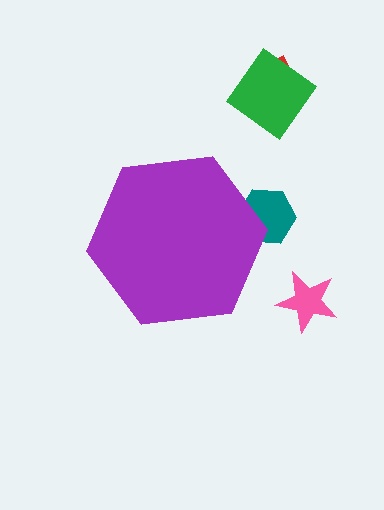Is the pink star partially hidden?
No, the pink star is fully visible.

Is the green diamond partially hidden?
No, the green diamond is fully visible.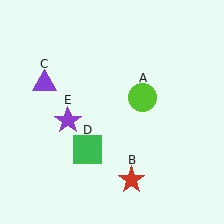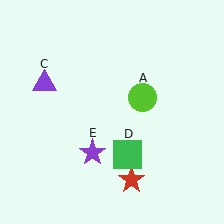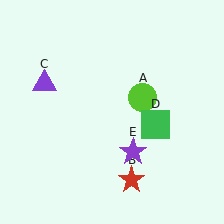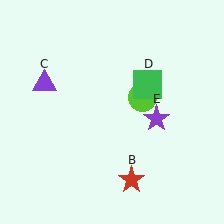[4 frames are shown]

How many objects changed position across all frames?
2 objects changed position: green square (object D), purple star (object E).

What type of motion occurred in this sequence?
The green square (object D), purple star (object E) rotated counterclockwise around the center of the scene.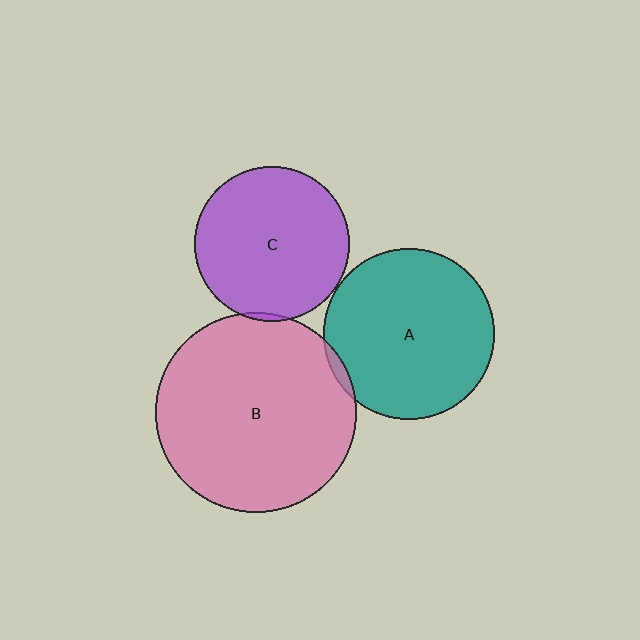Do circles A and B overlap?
Yes.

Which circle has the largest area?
Circle B (pink).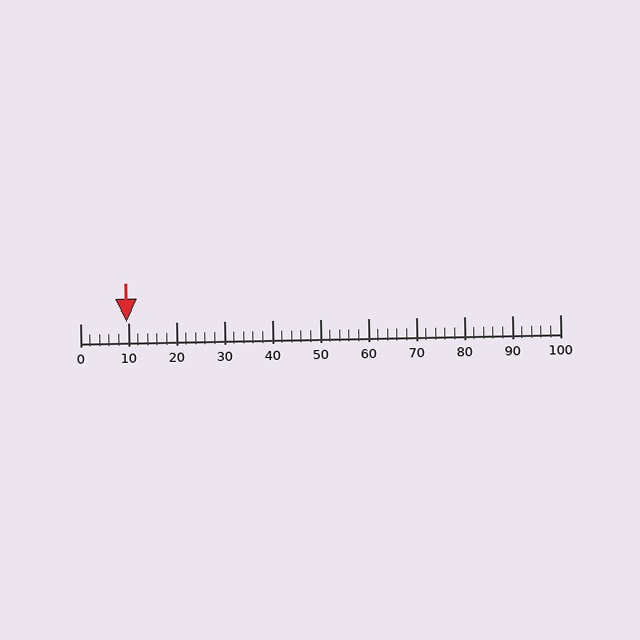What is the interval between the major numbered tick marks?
The major tick marks are spaced 10 units apart.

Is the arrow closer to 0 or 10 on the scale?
The arrow is closer to 10.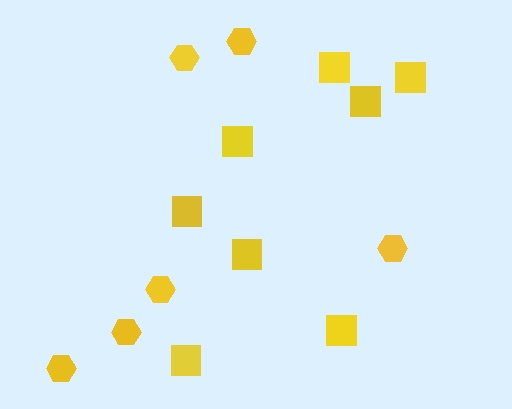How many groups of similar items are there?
There are 2 groups: one group of squares (8) and one group of hexagons (6).